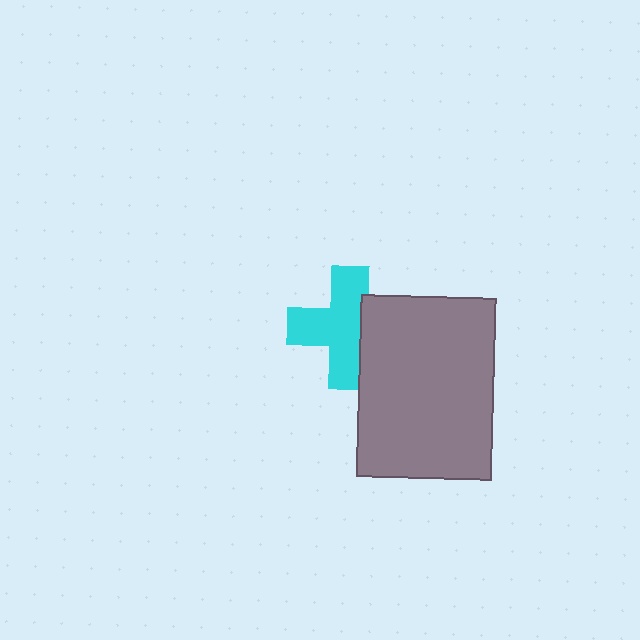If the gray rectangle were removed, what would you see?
You would see the complete cyan cross.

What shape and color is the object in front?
The object in front is a gray rectangle.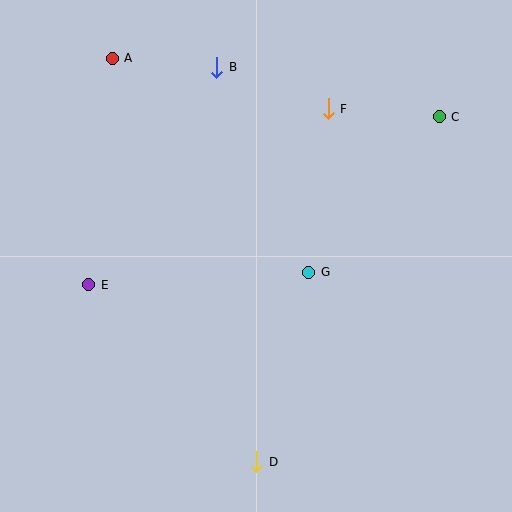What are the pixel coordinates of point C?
Point C is at (439, 117).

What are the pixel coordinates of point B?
Point B is at (216, 67).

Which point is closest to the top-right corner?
Point C is closest to the top-right corner.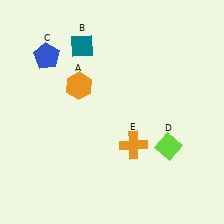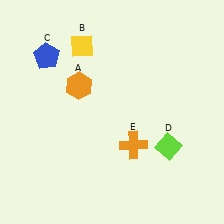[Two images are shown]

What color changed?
The diamond (B) changed from teal in Image 1 to yellow in Image 2.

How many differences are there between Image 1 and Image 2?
There is 1 difference between the two images.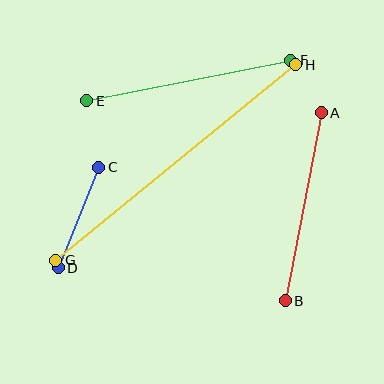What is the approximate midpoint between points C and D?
The midpoint is at approximately (78, 217) pixels.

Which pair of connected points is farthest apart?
Points G and H are farthest apart.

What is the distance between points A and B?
The distance is approximately 192 pixels.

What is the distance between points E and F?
The distance is approximately 208 pixels.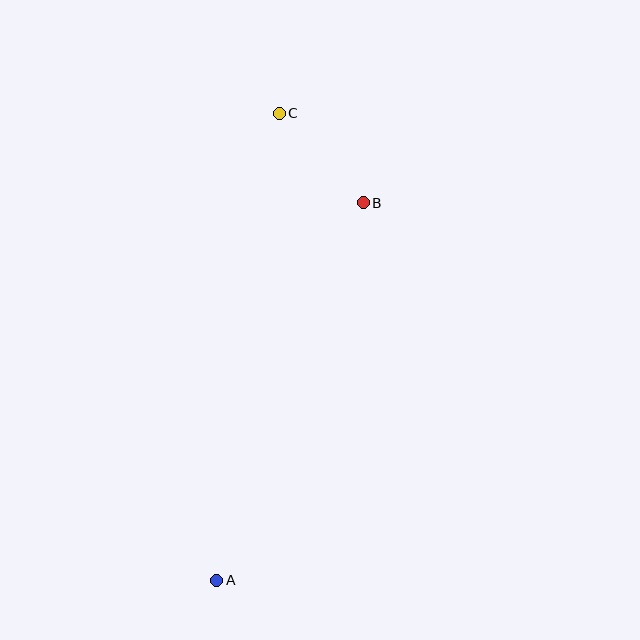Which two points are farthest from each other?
Points A and C are farthest from each other.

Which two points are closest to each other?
Points B and C are closest to each other.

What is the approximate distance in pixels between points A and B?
The distance between A and B is approximately 405 pixels.